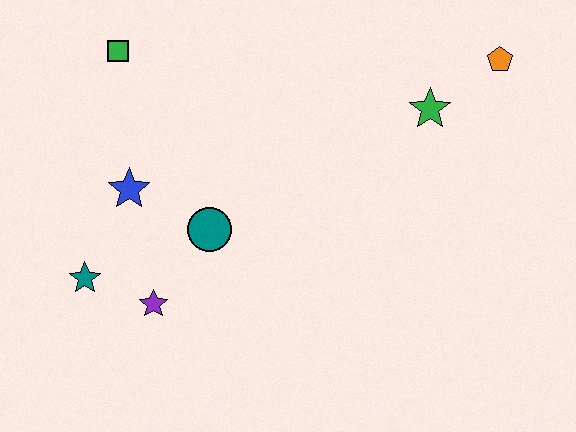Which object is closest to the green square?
The blue star is closest to the green square.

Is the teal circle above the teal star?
Yes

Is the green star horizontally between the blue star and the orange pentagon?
Yes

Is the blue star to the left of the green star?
Yes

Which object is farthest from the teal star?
The orange pentagon is farthest from the teal star.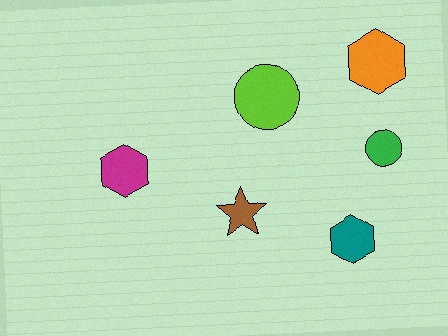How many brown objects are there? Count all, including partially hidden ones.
There is 1 brown object.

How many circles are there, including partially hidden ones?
There are 2 circles.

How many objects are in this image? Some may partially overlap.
There are 6 objects.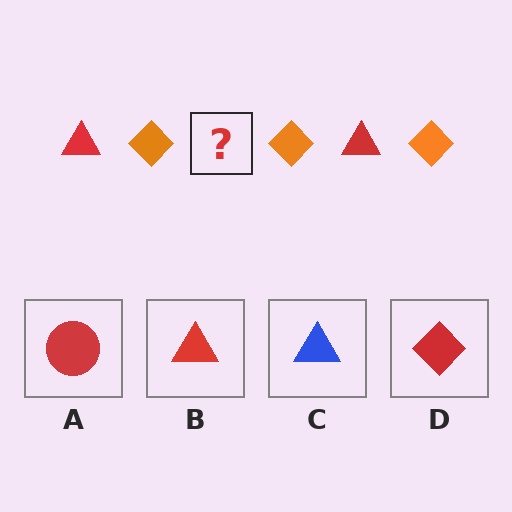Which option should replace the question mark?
Option B.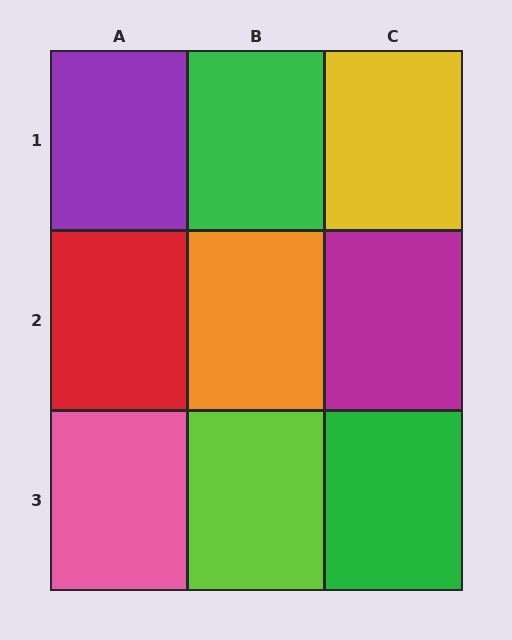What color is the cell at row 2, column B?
Orange.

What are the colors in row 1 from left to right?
Purple, green, yellow.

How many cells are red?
1 cell is red.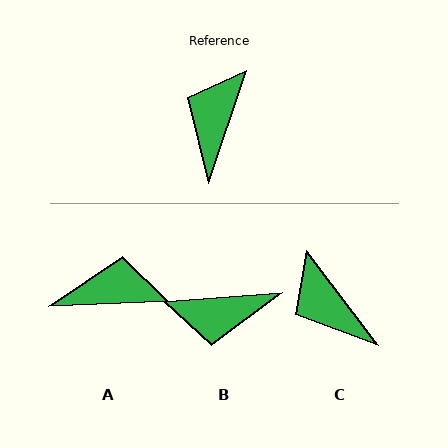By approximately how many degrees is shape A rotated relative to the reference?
Approximately 69 degrees clockwise.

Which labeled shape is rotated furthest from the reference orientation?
B, about 113 degrees away.